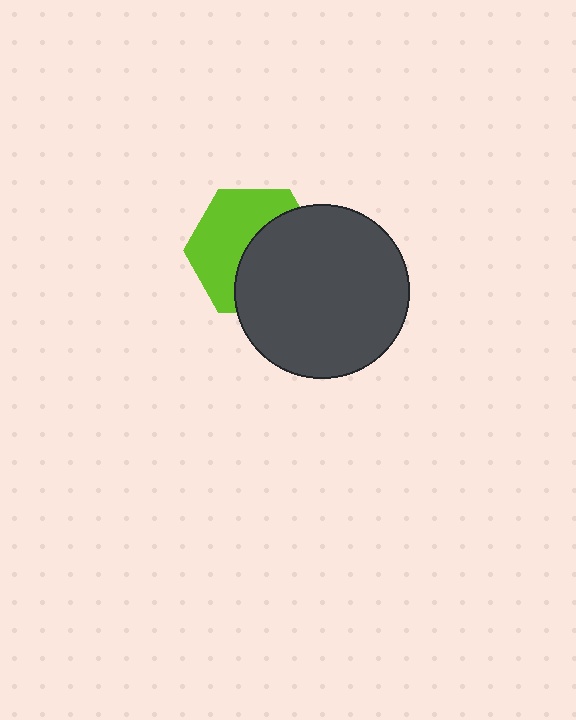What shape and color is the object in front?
The object in front is a dark gray circle.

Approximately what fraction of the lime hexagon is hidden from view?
Roughly 50% of the lime hexagon is hidden behind the dark gray circle.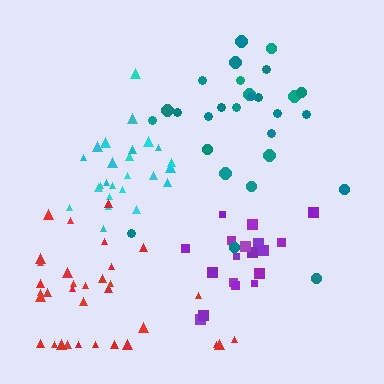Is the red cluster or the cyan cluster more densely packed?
Cyan.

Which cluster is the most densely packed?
Cyan.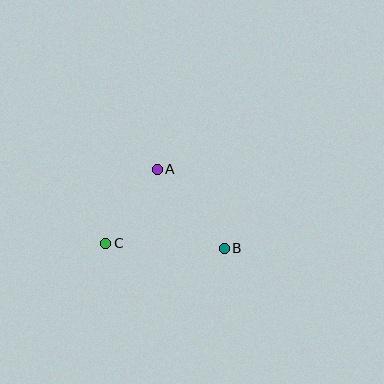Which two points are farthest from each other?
Points B and C are farthest from each other.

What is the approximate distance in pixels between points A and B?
The distance between A and B is approximately 103 pixels.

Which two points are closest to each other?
Points A and C are closest to each other.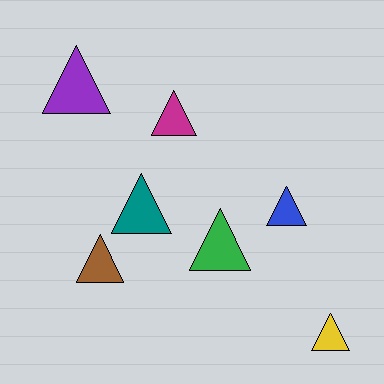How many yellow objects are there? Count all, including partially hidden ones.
There is 1 yellow object.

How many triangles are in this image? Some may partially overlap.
There are 7 triangles.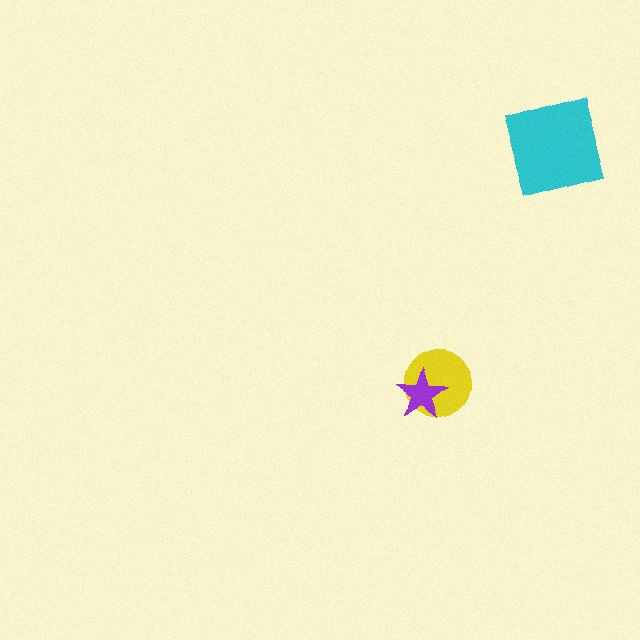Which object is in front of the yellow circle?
The purple star is in front of the yellow circle.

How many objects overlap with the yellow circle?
1 object overlaps with the yellow circle.